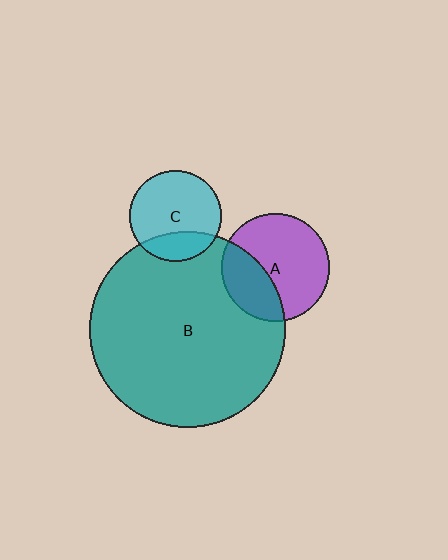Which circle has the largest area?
Circle B (teal).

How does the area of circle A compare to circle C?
Approximately 1.4 times.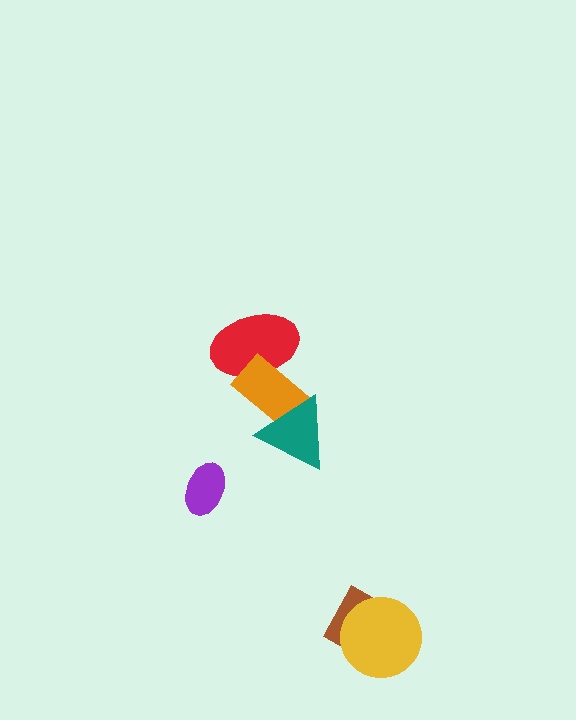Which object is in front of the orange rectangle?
The teal triangle is in front of the orange rectangle.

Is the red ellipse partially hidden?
Yes, it is partially covered by another shape.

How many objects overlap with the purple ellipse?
0 objects overlap with the purple ellipse.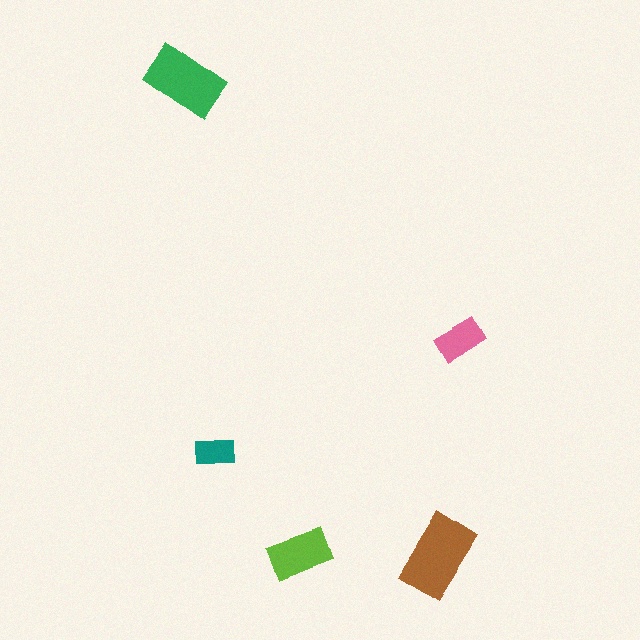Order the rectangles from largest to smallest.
the brown one, the green one, the lime one, the pink one, the teal one.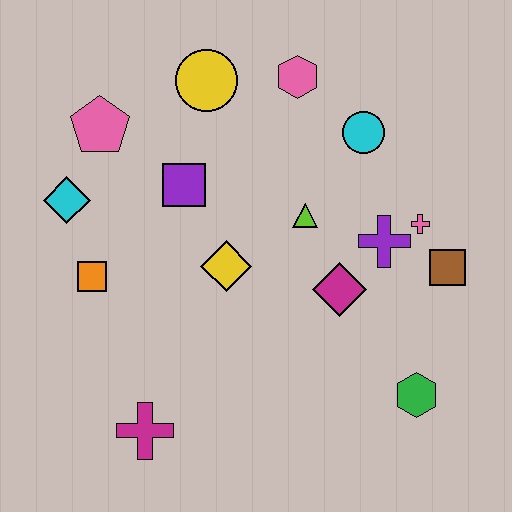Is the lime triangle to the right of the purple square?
Yes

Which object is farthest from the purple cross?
The cyan diamond is farthest from the purple cross.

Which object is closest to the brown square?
The pink cross is closest to the brown square.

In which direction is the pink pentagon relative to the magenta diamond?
The pink pentagon is to the left of the magenta diamond.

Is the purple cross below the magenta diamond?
No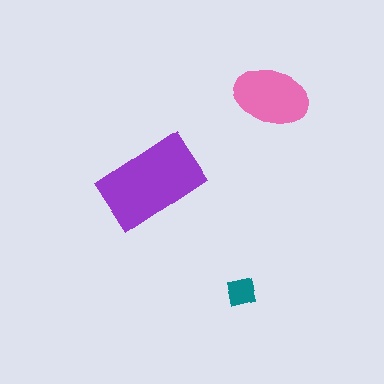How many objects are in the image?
There are 3 objects in the image.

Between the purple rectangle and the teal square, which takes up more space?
The purple rectangle.